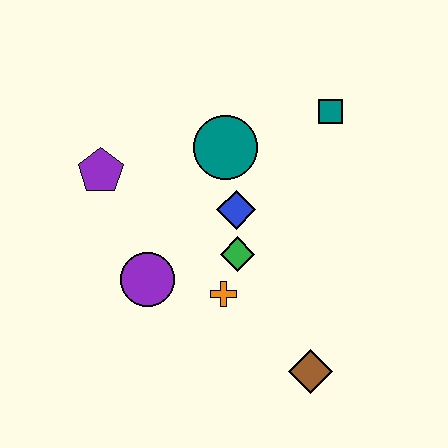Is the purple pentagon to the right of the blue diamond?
No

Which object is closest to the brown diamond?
The orange cross is closest to the brown diamond.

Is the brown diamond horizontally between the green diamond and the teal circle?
No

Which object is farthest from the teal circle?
The brown diamond is farthest from the teal circle.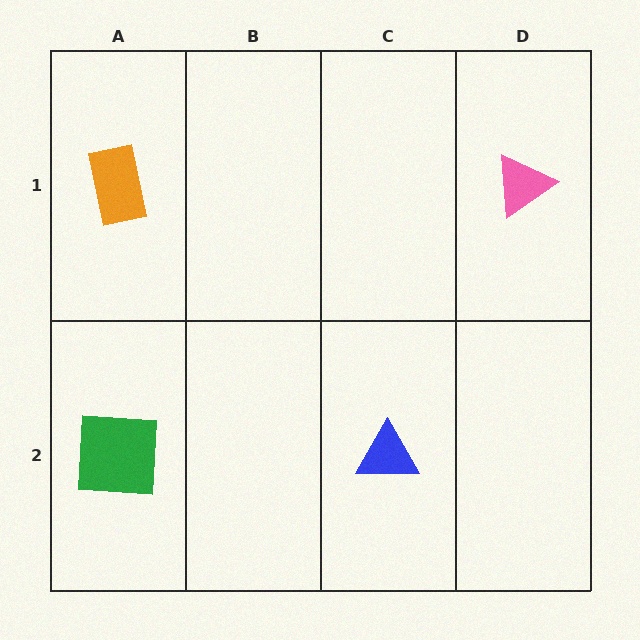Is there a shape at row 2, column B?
No, that cell is empty.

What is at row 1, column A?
An orange rectangle.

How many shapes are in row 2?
2 shapes.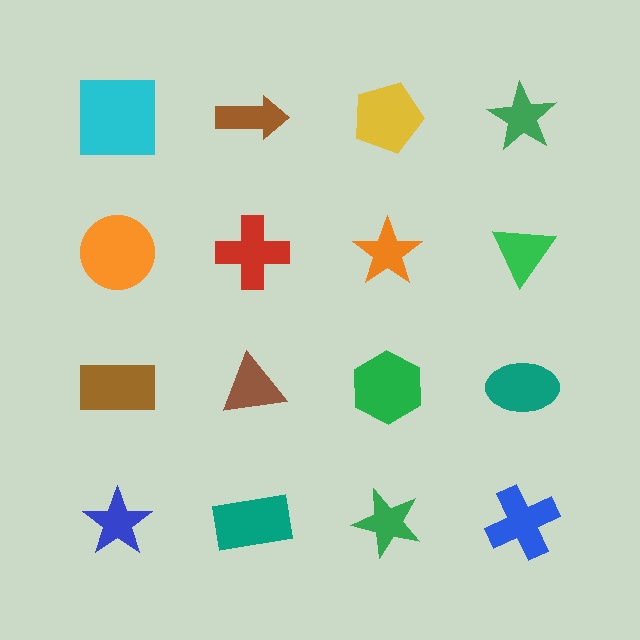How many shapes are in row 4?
4 shapes.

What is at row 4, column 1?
A blue star.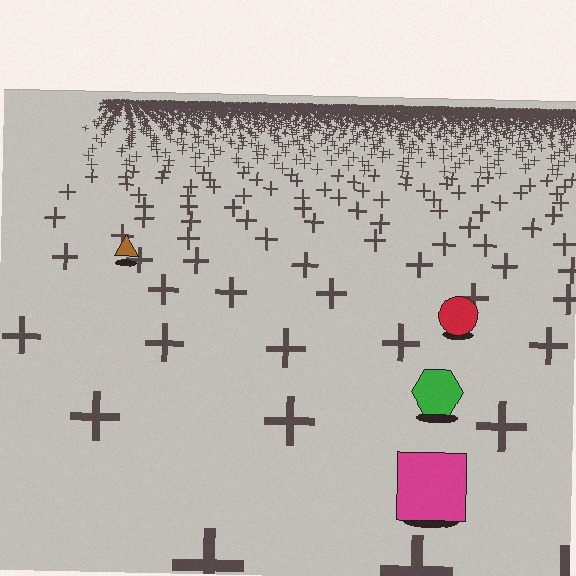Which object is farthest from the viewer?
The brown triangle is farthest from the viewer. It appears smaller and the ground texture around it is denser.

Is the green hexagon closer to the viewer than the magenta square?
No. The magenta square is closer — you can tell from the texture gradient: the ground texture is coarser near it.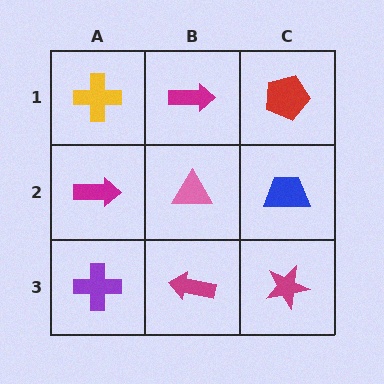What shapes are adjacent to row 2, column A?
A yellow cross (row 1, column A), a purple cross (row 3, column A), a pink triangle (row 2, column B).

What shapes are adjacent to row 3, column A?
A magenta arrow (row 2, column A), a magenta arrow (row 3, column B).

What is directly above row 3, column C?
A blue trapezoid.